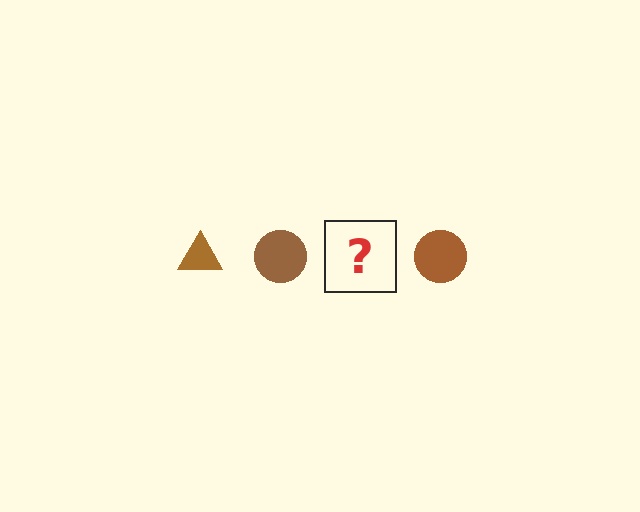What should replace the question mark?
The question mark should be replaced with a brown triangle.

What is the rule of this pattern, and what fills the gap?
The rule is that the pattern cycles through triangle, circle shapes in brown. The gap should be filled with a brown triangle.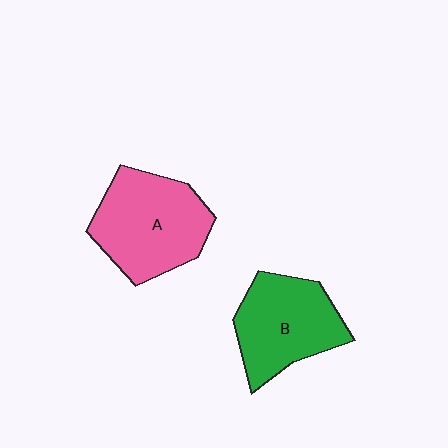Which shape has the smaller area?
Shape B (green).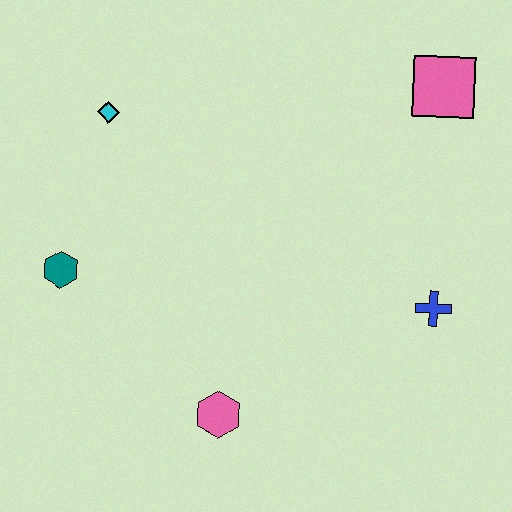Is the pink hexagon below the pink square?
Yes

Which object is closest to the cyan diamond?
The teal hexagon is closest to the cyan diamond.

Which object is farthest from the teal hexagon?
The pink square is farthest from the teal hexagon.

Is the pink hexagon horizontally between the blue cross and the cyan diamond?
Yes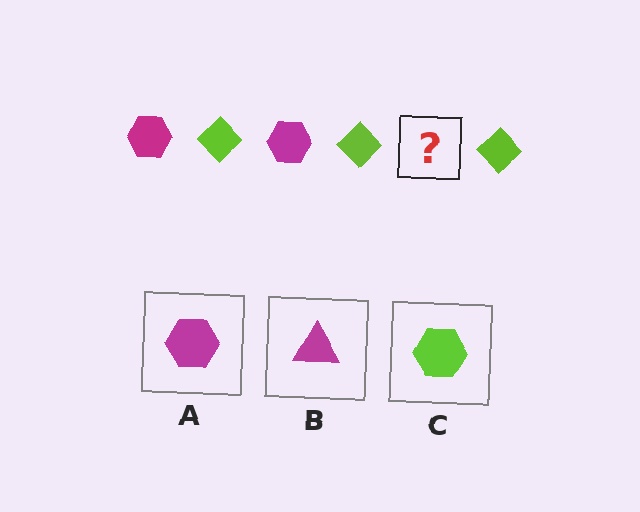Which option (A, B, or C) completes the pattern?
A.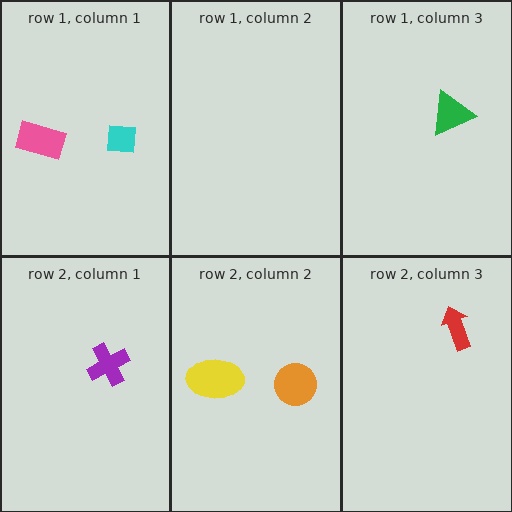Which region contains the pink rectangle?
The row 1, column 1 region.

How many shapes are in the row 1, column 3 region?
1.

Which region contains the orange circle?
The row 2, column 2 region.